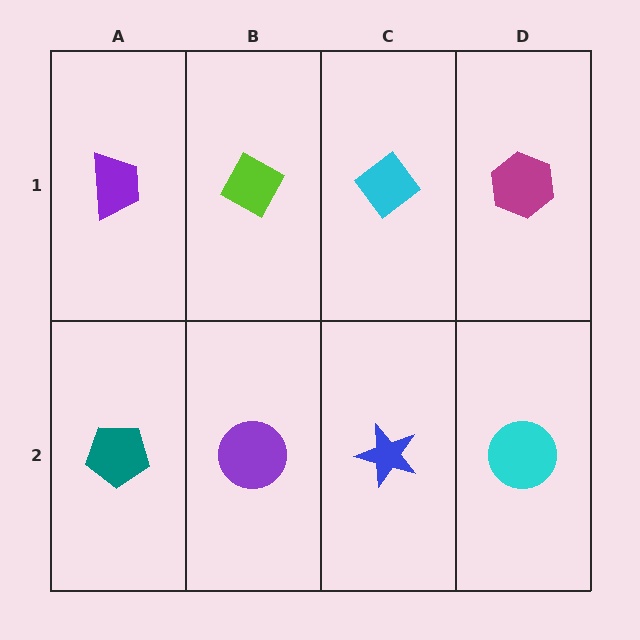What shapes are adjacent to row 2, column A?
A purple trapezoid (row 1, column A), a purple circle (row 2, column B).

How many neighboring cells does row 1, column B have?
3.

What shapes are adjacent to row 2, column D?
A magenta hexagon (row 1, column D), a blue star (row 2, column C).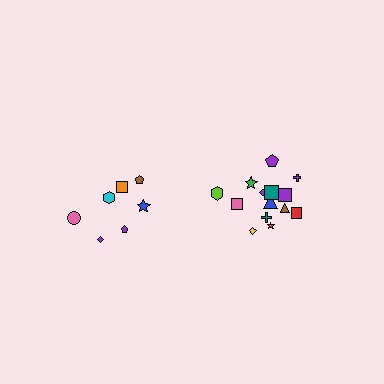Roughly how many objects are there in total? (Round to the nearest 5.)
Roughly 20 objects in total.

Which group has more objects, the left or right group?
The right group.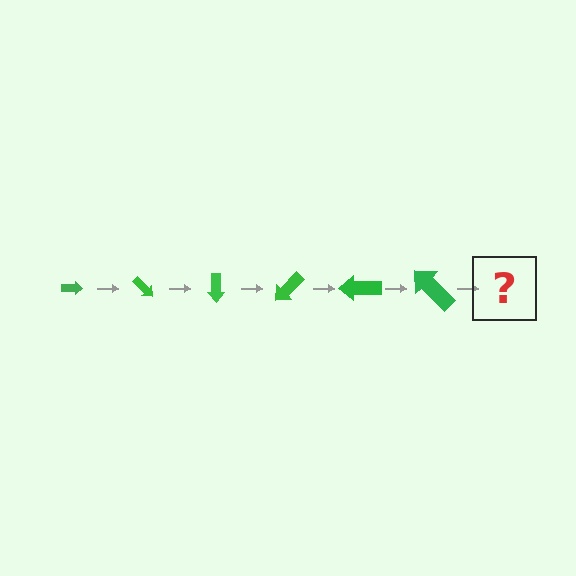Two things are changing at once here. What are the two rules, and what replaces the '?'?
The two rules are that the arrow grows larger each step and it rotates 45 degrees each step. The '?' should be an arrow, larger than the previous one and rotated 270 degrees from the start.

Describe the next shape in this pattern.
It should be an arrow, larger than the previous one and rotated 270 degrees from the start.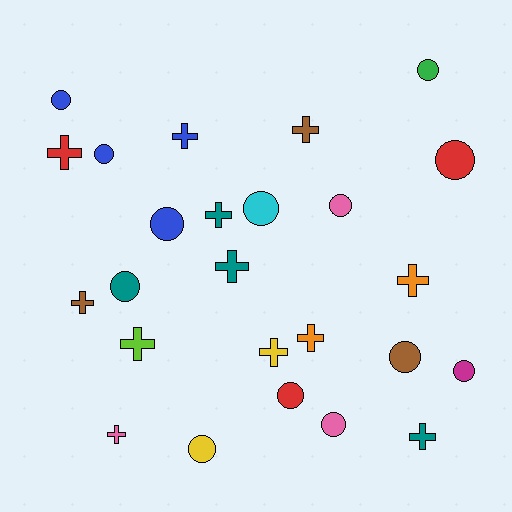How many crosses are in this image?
There are 12 crosses.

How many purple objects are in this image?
There are no purple objects.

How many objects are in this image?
There are 25 objects.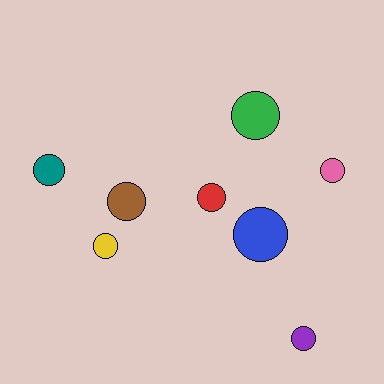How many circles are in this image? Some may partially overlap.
There are 8 circles.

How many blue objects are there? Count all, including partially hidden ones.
There is 1 blue object.